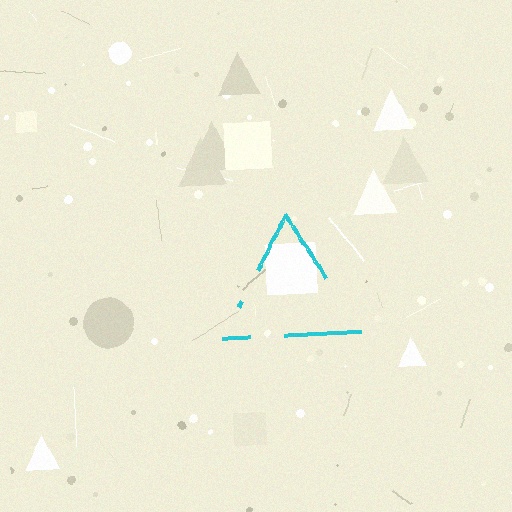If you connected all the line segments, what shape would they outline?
They would outline a triangle.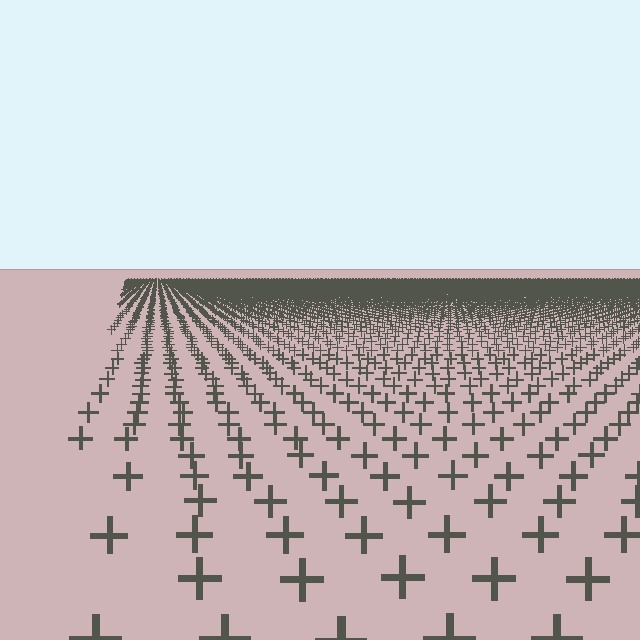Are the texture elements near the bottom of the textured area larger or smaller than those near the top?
Larger. Near the bottom, elements are closer to the viewer and appear at a bigger on-screen size.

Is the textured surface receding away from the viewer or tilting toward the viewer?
The surface is receding away from the viewer. Texture elements get smaller and denser toward the top.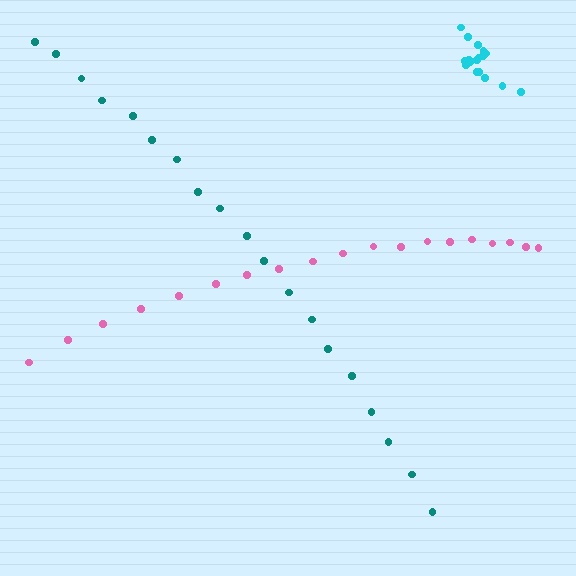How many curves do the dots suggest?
There are 3 distinct paths.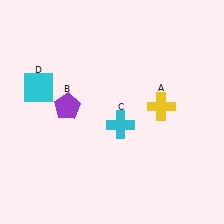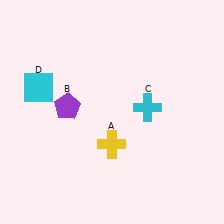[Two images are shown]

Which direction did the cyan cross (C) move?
The cyan cross (C) moved right.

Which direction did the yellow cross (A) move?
The yellow cross (A) moved left.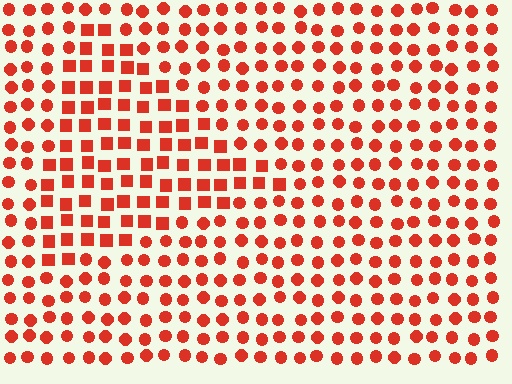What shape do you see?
I see a triangle.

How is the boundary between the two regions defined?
The boundary is defined by a change in element shape: squares inside vs. circles outside. All elements share the same color and spacing.